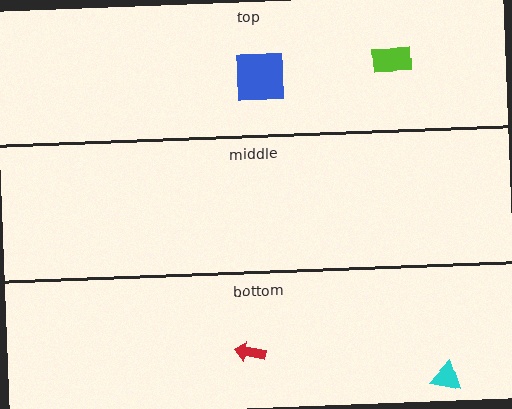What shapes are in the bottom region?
The cyan triangle, the red arrow.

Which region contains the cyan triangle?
The bottom region.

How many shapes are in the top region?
2.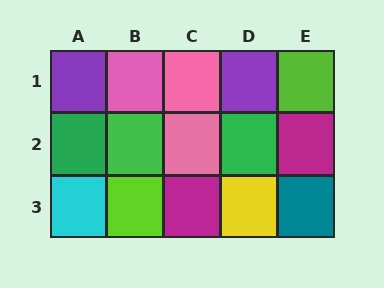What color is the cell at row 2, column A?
Green.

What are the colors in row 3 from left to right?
Cyan, lime, magenta, yellow, teal.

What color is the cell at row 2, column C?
Pink.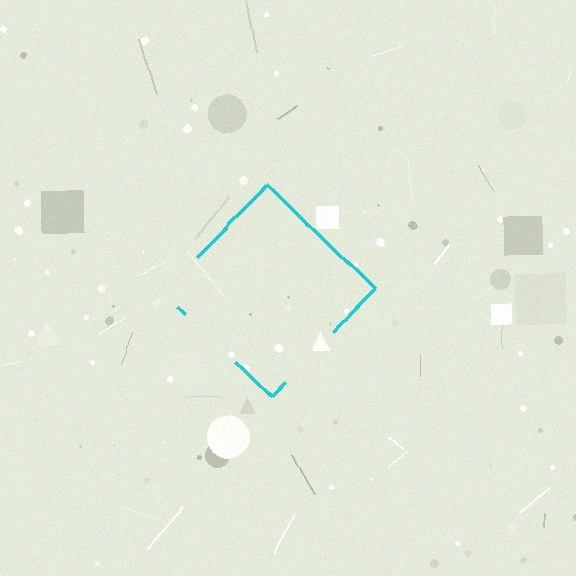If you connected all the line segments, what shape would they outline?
They would outline a diamond.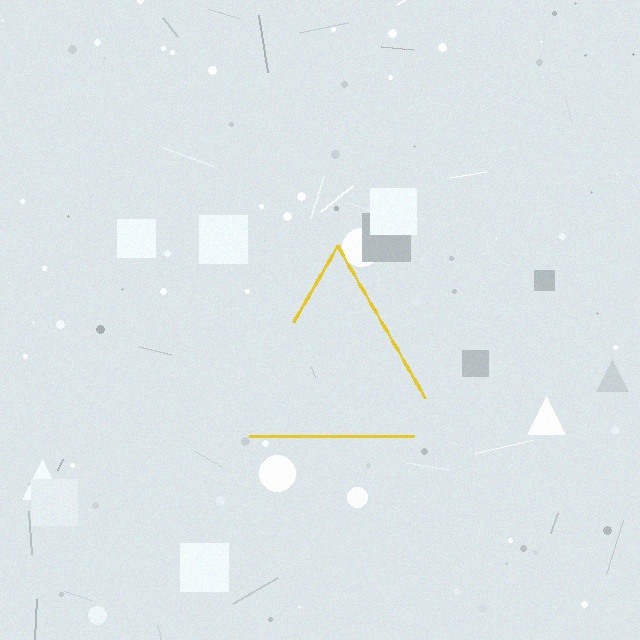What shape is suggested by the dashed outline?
The dashed outline suggests a triangle.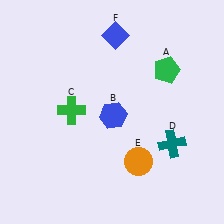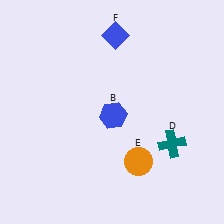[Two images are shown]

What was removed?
The green pentagon (A), the green cross (C) were removed in Image 2.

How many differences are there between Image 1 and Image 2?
There are 2 differences between the two images.